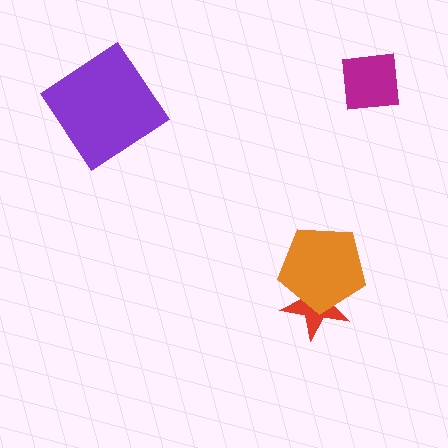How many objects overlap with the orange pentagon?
1 object overlaps with the orange pentagon.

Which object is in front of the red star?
The orange pentagon is in front of the red star.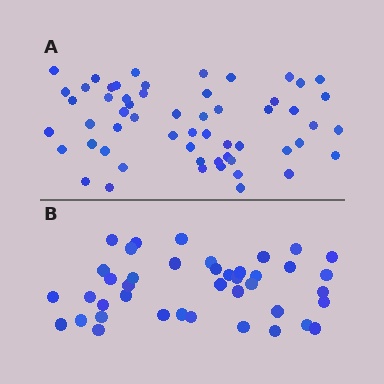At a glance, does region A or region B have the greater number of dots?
Region A (the top region) has more dots.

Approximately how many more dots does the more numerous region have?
Region A has approximately 15 more dots than region B.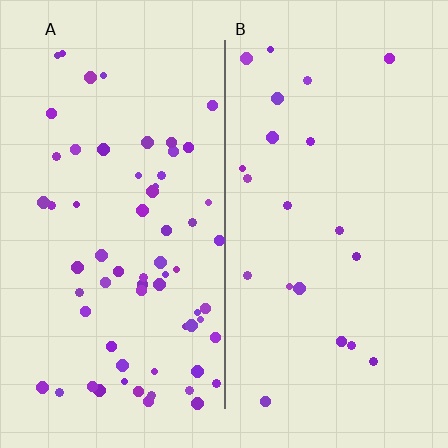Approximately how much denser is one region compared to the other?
Approximately 3.1× — region A over region B.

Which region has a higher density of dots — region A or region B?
A (the left).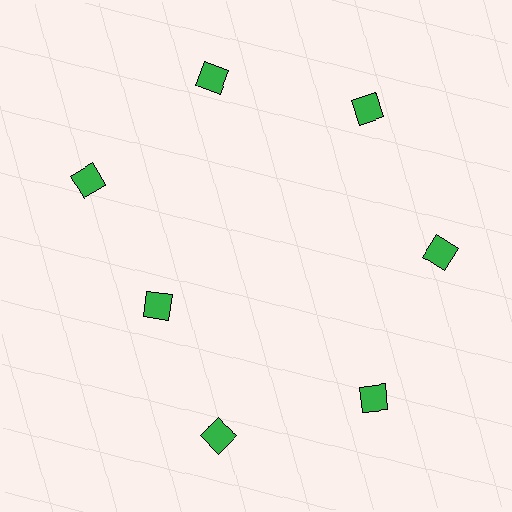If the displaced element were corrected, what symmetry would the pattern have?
It would have 7-fold rotational symmetry — the pattern would map onto itself every 51 degrees.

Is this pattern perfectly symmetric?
No. The 7 green diamonds are arranged in a ring, but one element near the 8 o'clock position is pulled inward toward the center, breaking the 7-fold rotational symmetry.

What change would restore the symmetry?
The symmetry would be restored by moving it outward, back onto the ring so that all 7 diamonds sit at equal angles and equal distance from the center.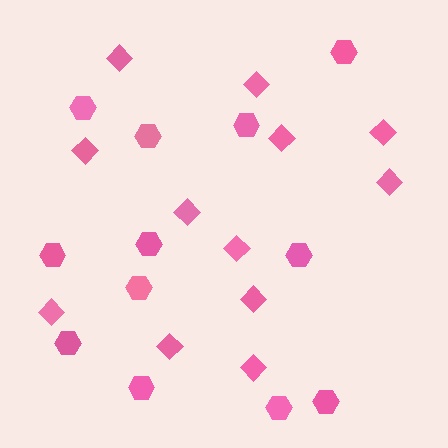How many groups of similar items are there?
There are 2 groups: one group of diamonds (12) and one group of hexagons (12).